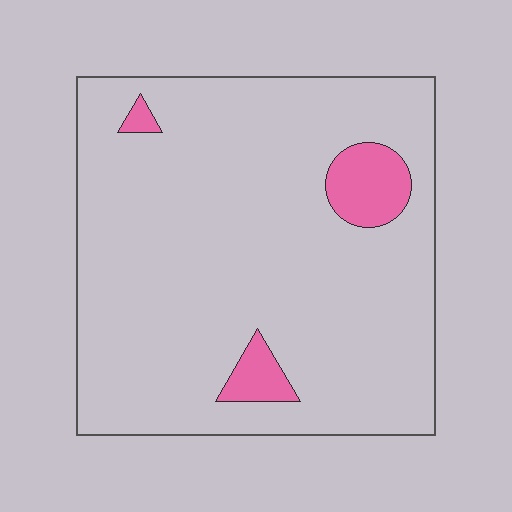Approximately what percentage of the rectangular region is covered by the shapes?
Approximately 10%.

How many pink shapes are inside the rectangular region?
3.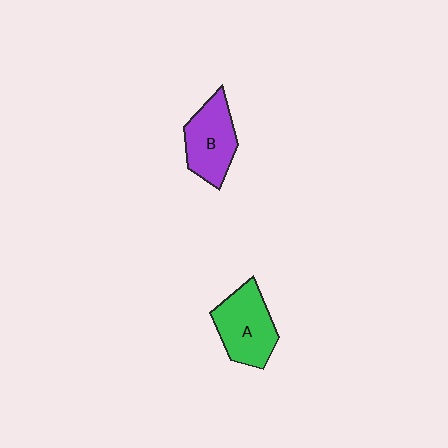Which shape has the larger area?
Shape A (green).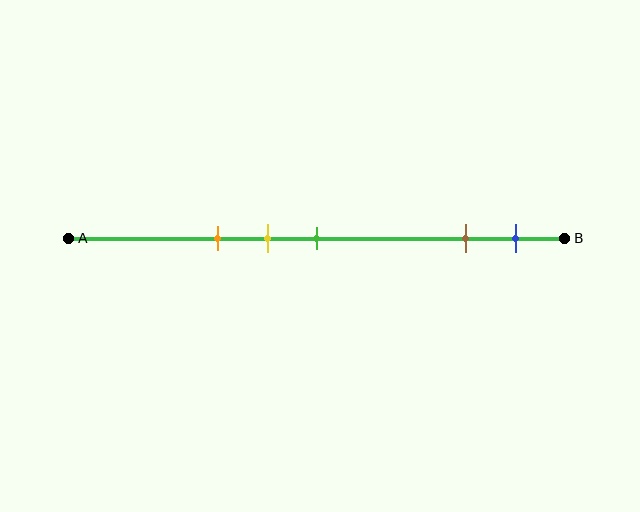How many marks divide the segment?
There are 5 marks dividing the segment.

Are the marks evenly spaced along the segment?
No, the marks are not evenly spaced.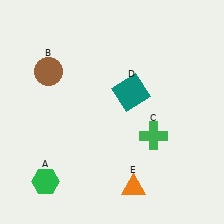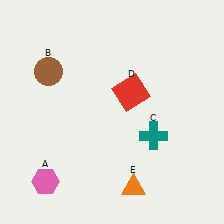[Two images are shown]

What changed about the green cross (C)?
In Image 1, C is green. In Image 2, it changed to teal.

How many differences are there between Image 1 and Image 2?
There are 3 differences between the two images.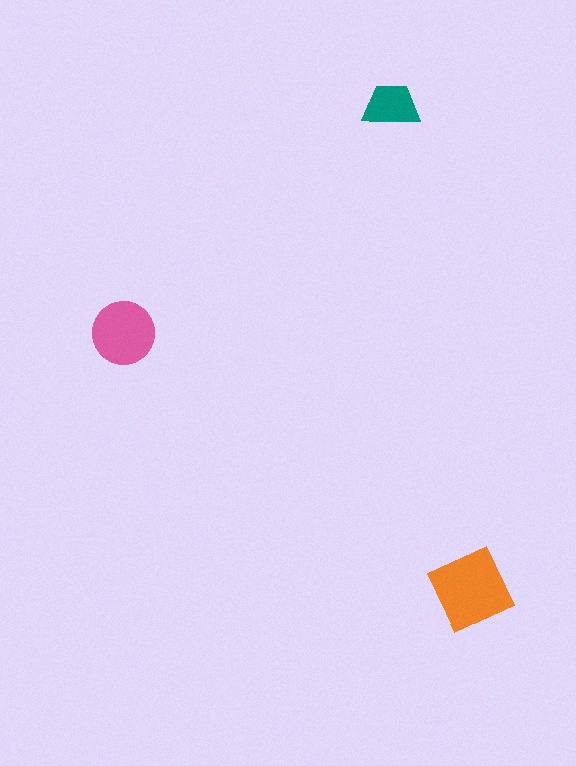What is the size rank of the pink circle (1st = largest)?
2nd.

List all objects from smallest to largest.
The teal trapezoid, the pink circle, the orange diamond.